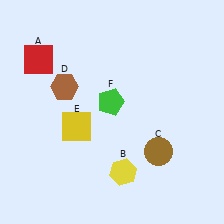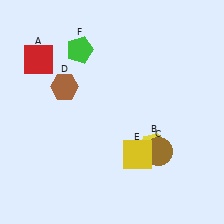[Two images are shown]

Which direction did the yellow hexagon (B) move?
The yellow hexagon (B) moved right.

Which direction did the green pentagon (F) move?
The green pentagon (F) moved up.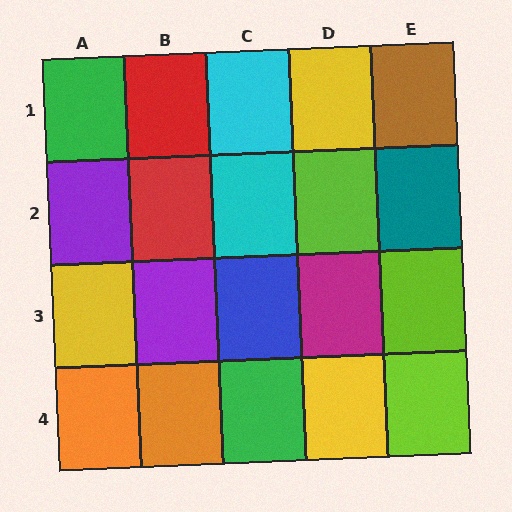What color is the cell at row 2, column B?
Red.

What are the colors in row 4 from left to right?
Orange, orange, green, yellow, lime.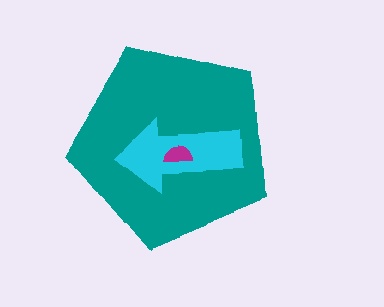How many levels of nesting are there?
3.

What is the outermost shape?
The teal pentagon.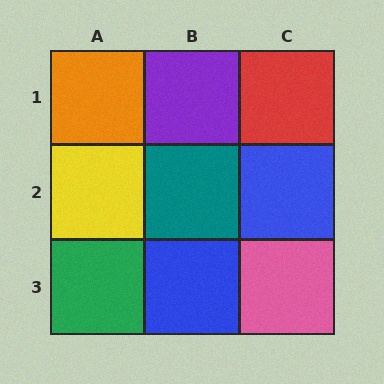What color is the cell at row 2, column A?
Yellow.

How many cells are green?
1 cell is green.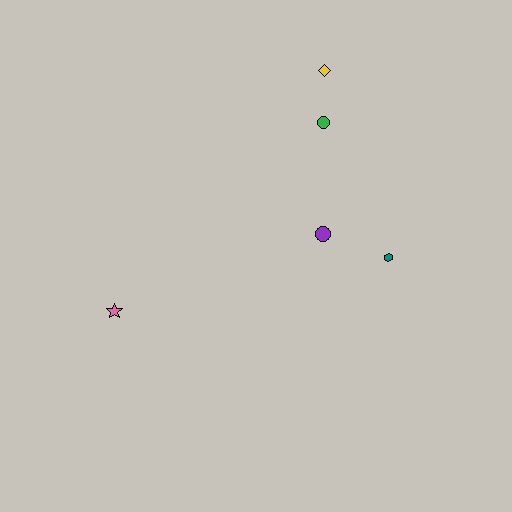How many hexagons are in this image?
There is 1 hexagon.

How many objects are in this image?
There are 5 objects.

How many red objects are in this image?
There are no red objects.